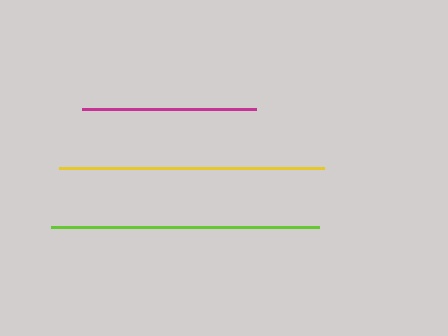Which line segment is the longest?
The lime line is the longest at approximately 268 pixels.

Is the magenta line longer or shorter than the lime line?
The lime line is longer than the magenta line.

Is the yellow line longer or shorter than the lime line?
The lime line is longer than the yellow line.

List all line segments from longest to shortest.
From longest to shortest: lime, yellow, magenta.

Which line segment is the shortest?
The magenta line is the shortest at approximately 174 pixels.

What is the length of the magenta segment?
The magenta segment is approximately 174 pixels long.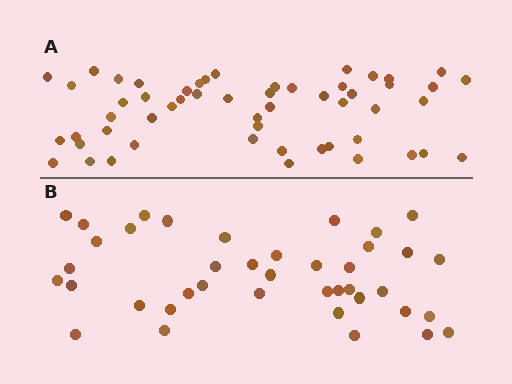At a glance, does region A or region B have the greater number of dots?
Region A (the top region) has more dots.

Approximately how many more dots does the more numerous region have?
Region A has approximately 15 more dots than region B.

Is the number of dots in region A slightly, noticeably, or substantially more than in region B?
Region A has noticeably more, but not dramatically so. The ratio is roughly 1.4 to 1.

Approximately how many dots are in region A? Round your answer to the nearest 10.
About 50 dots. (The exact count is 54, which rounds to 50.)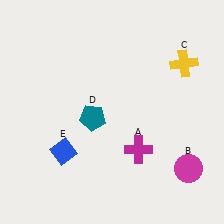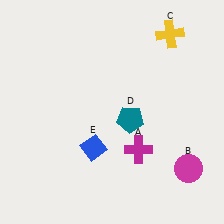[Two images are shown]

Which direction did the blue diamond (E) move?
The blue diamond (E) moved right.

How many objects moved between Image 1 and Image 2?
3 objects moved between the two images.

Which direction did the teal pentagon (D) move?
The teal pentagon (D) moved right.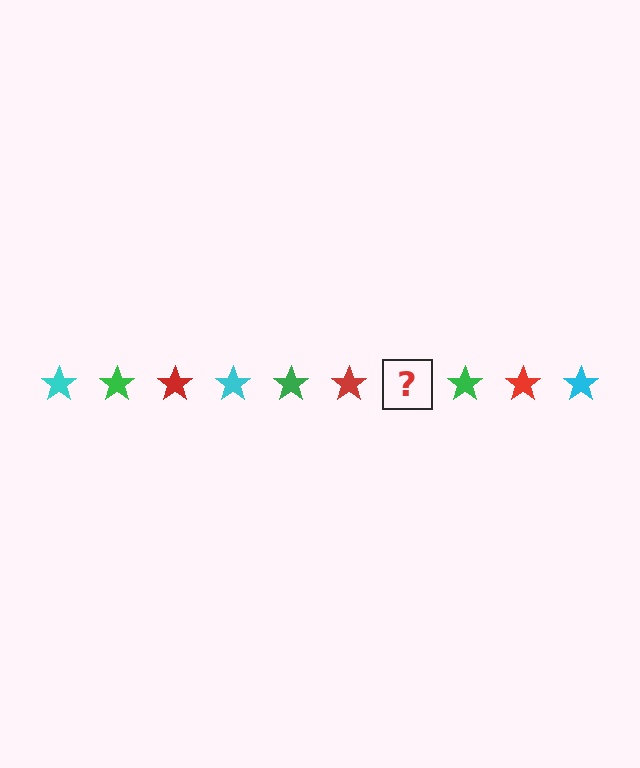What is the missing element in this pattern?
The missing element is a cyan star.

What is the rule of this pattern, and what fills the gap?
The rule is that the pattern cycles through cyan, green, red stars. The gap should be filled with a cyan star.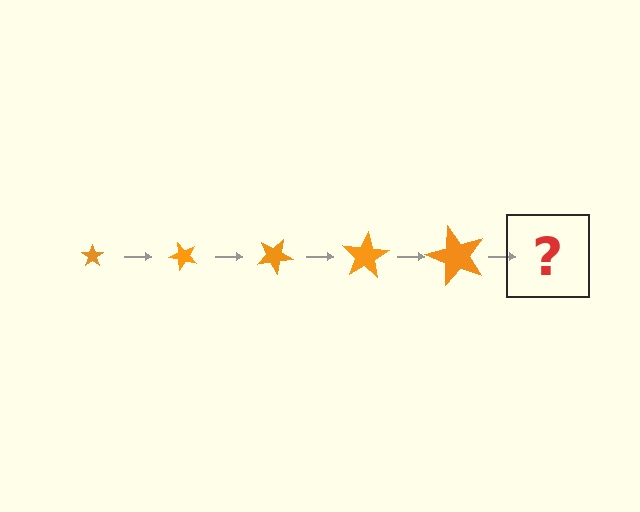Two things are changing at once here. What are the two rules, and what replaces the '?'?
The two rules are that the star grows larger each step and it rotates 50 degrees each step. The '?' should be a star, larger than the previous one and rotated 250 degrees from the start.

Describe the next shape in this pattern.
It should be a star, larger than the previous one and rotated 250 degrees from the start.